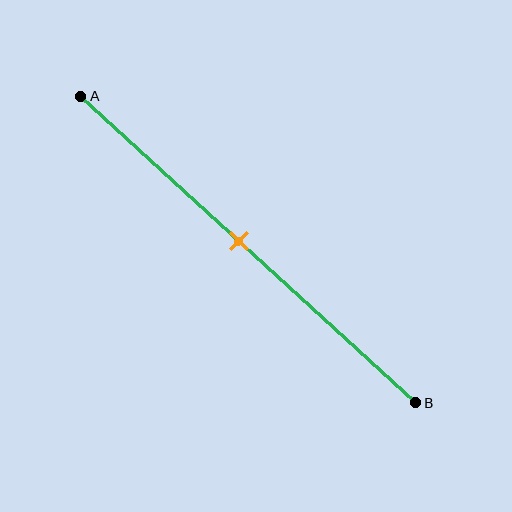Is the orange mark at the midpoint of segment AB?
Yes, the mark is approximately at the midpoint.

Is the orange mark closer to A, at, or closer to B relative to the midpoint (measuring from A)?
The orange mark is approximately at the midpoint of segment AB.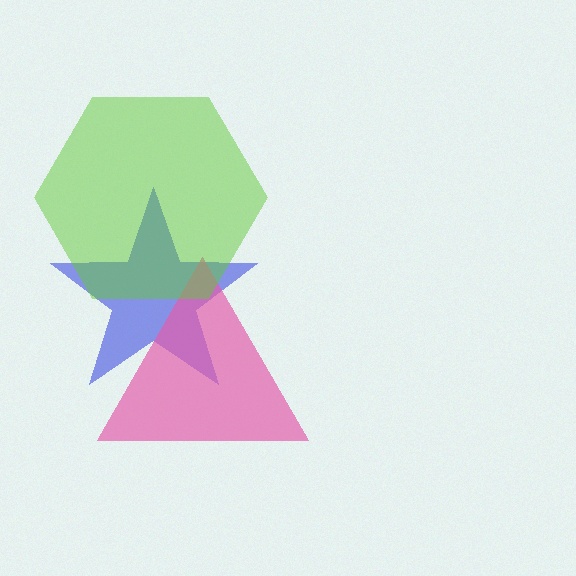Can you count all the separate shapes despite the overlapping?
Yes, there are 3 separate shapes.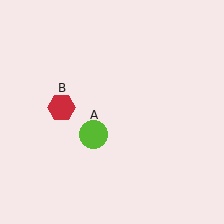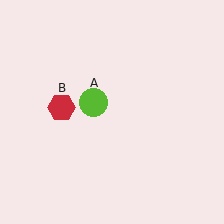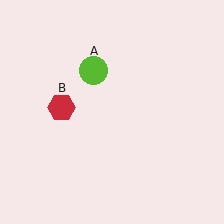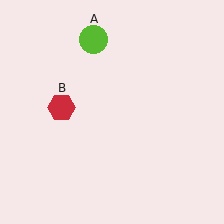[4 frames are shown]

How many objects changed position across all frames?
1 object changed position: lime circle (object A).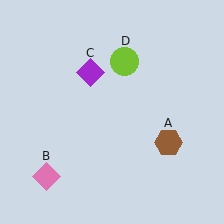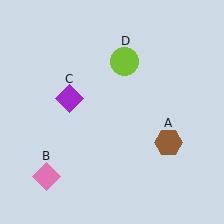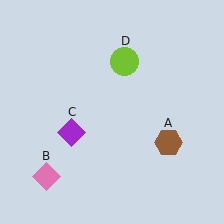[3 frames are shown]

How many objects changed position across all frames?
1 object changed position: purple diamond (object C).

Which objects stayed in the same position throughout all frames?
Brown hexagon (object A) and pink diamond (object B) and lime circle (object D) remained stationary.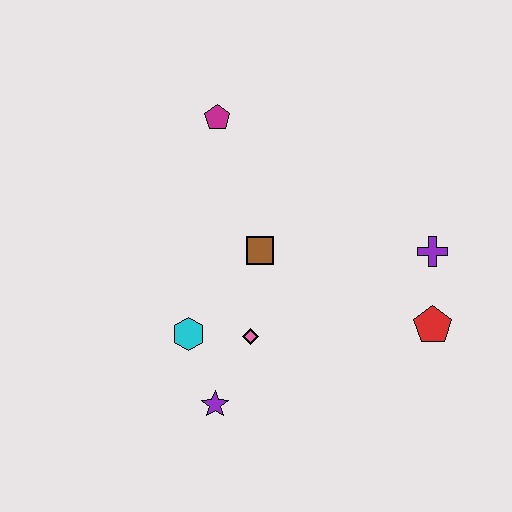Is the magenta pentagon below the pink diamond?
No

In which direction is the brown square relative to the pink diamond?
The brown square is above the pink diamond.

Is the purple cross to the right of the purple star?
Yes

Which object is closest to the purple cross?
The red pentagon is closest to the purple cross.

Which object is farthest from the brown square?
The red pentagon is farthest from the brown square.